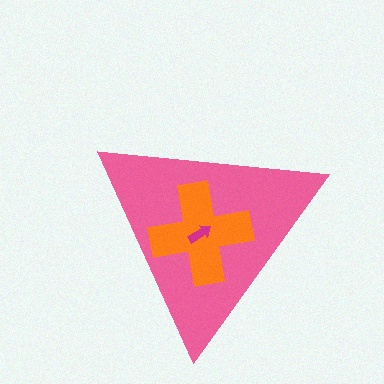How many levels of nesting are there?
3.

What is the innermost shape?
The magenta arrow.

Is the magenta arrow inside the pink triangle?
Yes.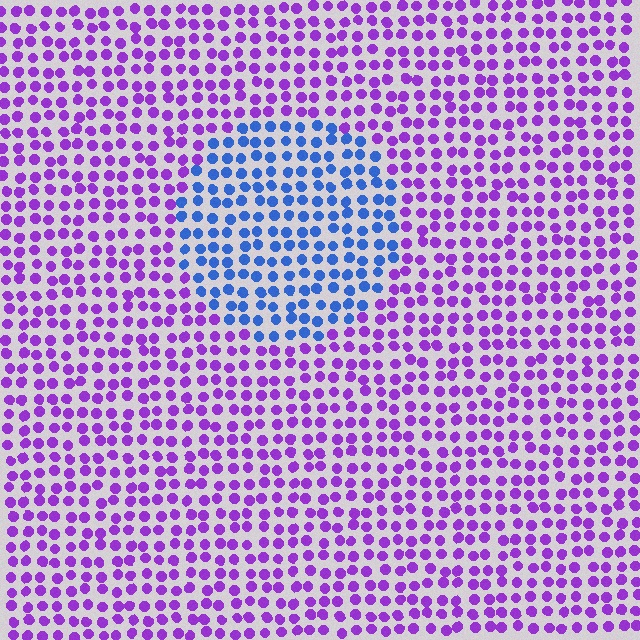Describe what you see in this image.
The image is filled with small purple elements in a uniform arrangement. A circle-shaped region is visible where the elements are tinted to a slightly different hue, forming a subtle color boundary.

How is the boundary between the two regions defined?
The boundary is defined purely by a slight shift in hue (about 58 degrees). Spacing, size, and orientation are identical on both sides.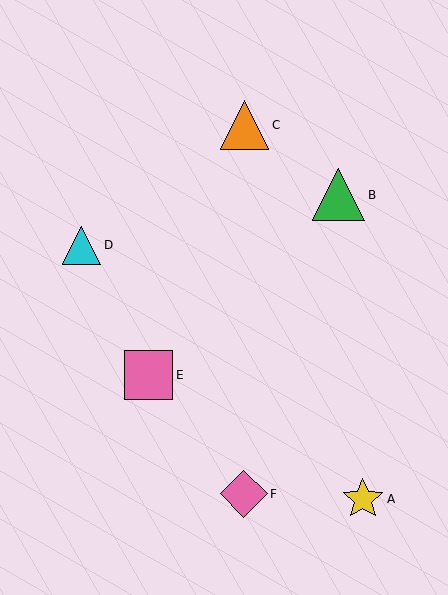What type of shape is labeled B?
Shape B is a green triangle.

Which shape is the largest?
The green triangle (labeled B) is the largest.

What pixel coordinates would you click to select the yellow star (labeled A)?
Click at (363, 499) to select the yellow star A.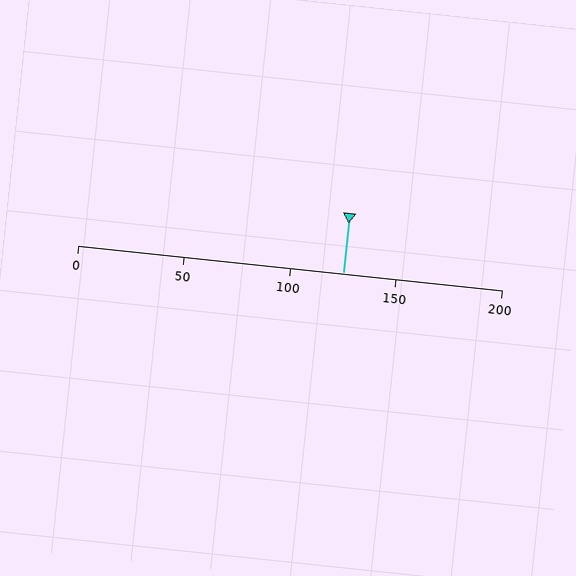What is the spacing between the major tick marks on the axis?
The major ticks are spaced 50 apart.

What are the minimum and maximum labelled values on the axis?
The axis runs from 0 to 200.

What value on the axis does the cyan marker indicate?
The marker indicates approximately 125.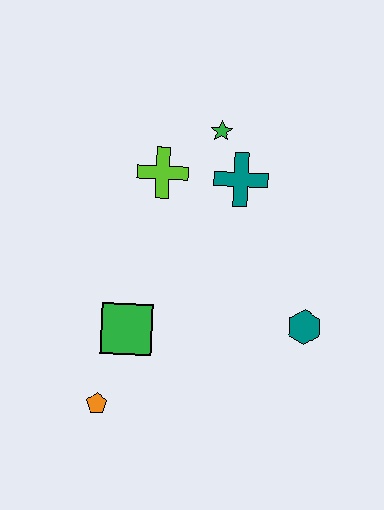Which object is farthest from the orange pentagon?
The green star is farthest from the orange pentagon.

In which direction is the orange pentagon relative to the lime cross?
The orange pentagon is below the lime cross.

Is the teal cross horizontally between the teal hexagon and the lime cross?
Yes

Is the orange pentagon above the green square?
No